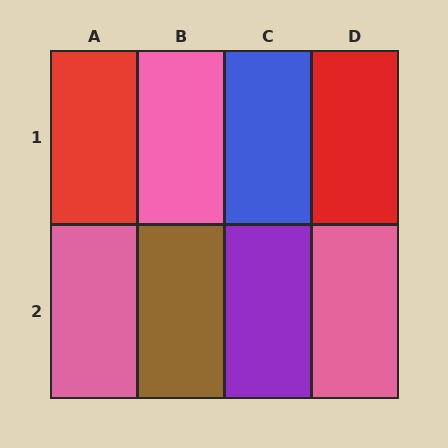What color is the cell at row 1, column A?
Red.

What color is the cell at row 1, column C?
Blue.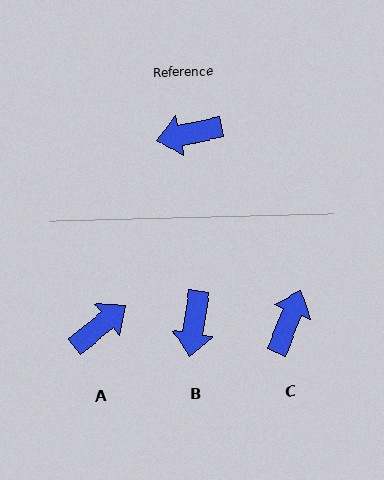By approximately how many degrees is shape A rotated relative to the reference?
Approximately 153 degrees clockwise.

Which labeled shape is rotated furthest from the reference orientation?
A, about 153 degrees away.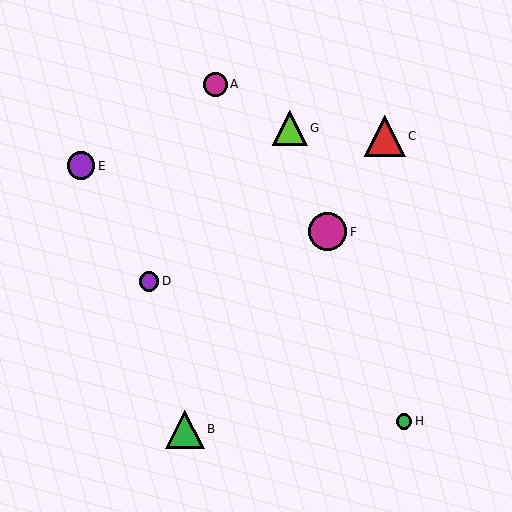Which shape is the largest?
The red triangle (labeled C) is the largest.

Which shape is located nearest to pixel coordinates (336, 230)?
The magenta circle (labeled F) at (328, 232) is nearest to that location.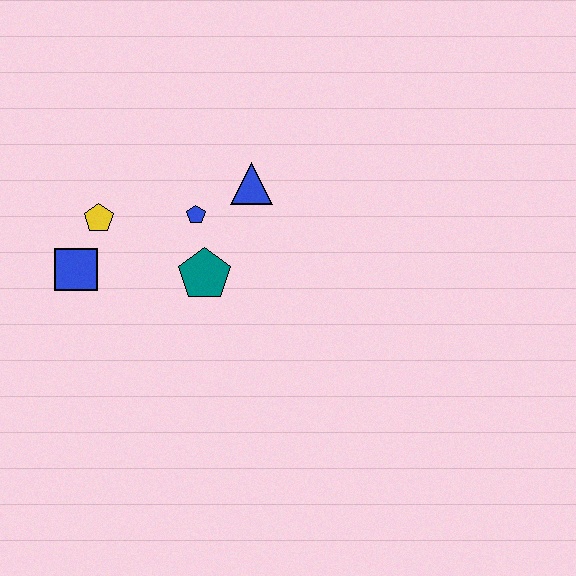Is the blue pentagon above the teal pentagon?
Yes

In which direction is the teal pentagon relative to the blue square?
The teal pentagon is to the right of the blue square.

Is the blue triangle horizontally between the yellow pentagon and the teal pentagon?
No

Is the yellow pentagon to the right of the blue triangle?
No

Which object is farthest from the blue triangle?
The blue square is farthest from the blue triangle.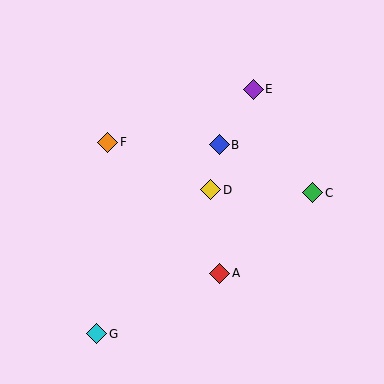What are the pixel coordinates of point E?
Point E is at (253, 89).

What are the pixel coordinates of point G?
Point G is at (97, 334).